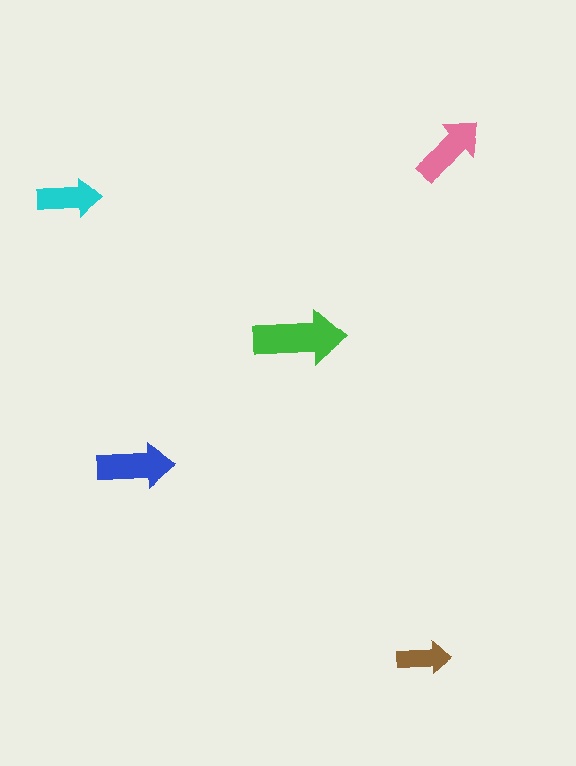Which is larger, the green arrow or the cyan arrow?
The green one.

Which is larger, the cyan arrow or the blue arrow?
The blue one.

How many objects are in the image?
There are 5 objects in the image.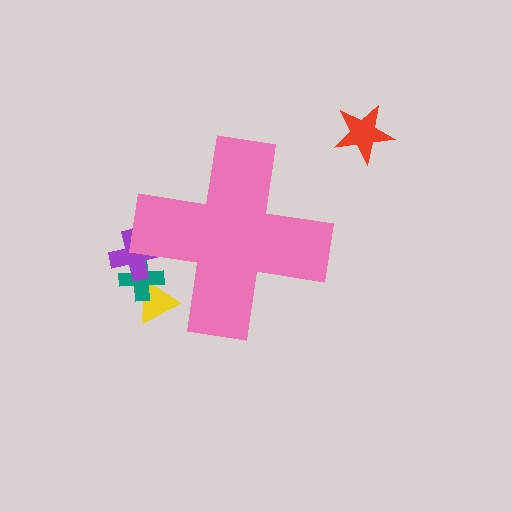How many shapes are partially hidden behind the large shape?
3 shapes are partially hidden.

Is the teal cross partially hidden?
Yes, the teal cross is partially hidden behind the pink cross.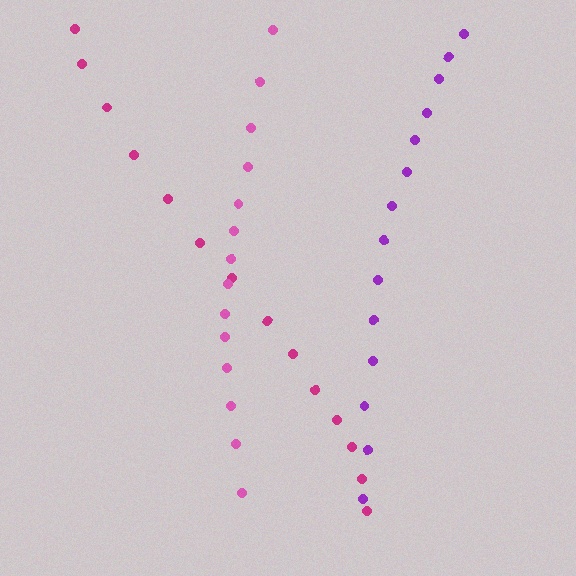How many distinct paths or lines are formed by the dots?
There are 3 distinct paths.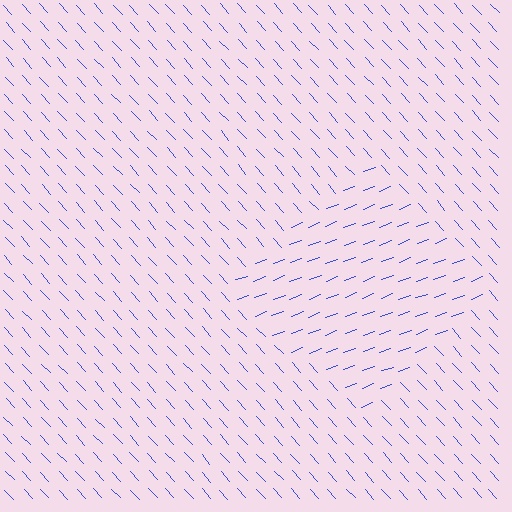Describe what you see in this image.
The image is filled with small blue line segments. A diamond region in the image has lines oriented differently from the surrounding lines, creating a visible texture boundary.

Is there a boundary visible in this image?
Yes, there is a texture boundary formed by a change in line orientation.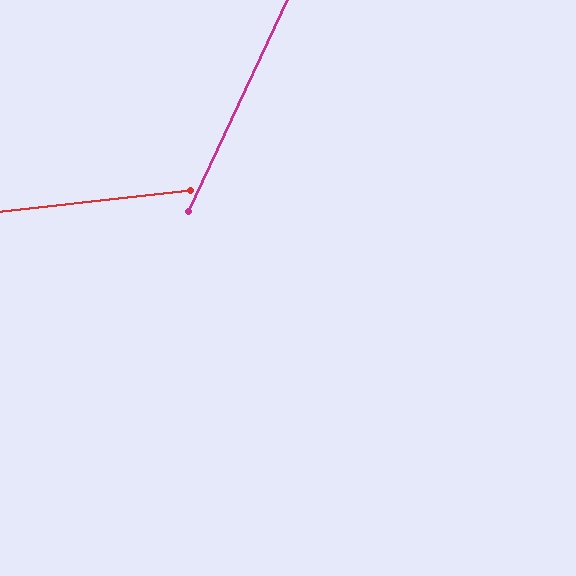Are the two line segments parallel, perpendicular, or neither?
Neither parallel nor perpendicular — they differ by about 58°.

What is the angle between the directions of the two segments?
Approximately 58 degrees.